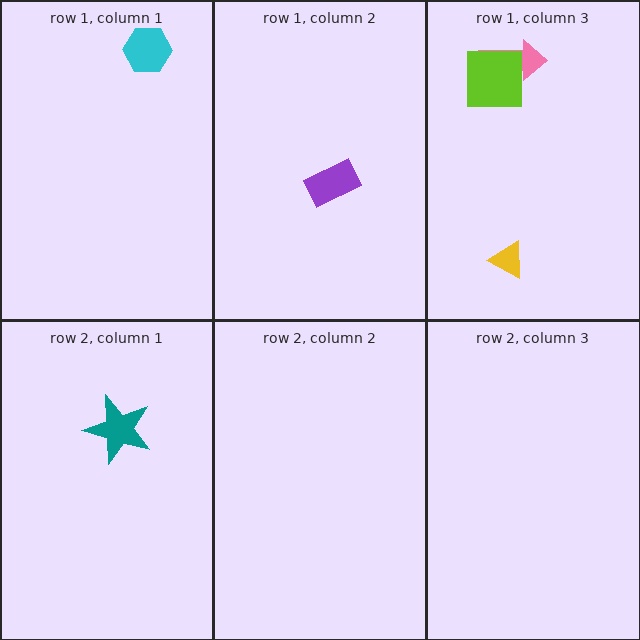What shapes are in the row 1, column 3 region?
The pink arrow, the lime square, the yellow triangle.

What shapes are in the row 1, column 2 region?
The purple rectangle.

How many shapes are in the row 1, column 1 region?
1.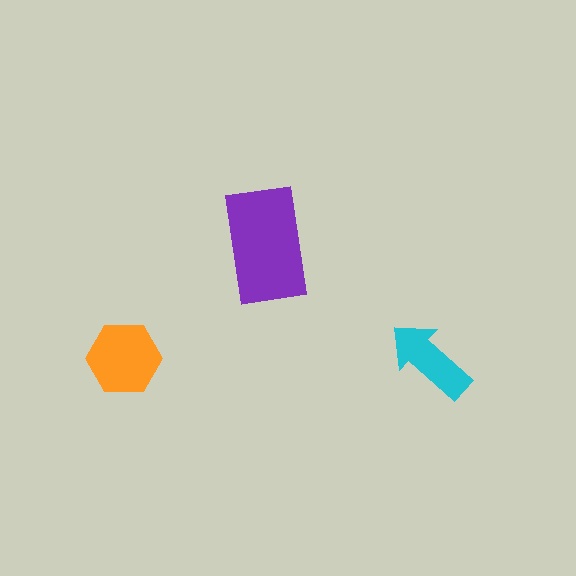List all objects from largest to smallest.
The purple rectangle, the orange hexagon, the cyan arrow.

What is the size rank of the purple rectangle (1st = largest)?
1st.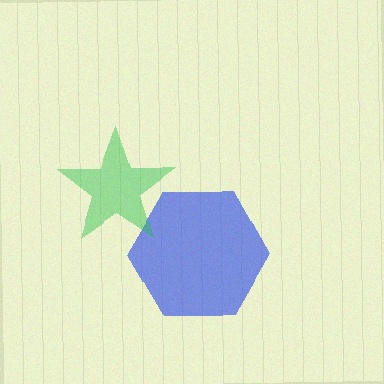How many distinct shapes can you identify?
There are 2 distinct shapes: a blue hexagon, a green star.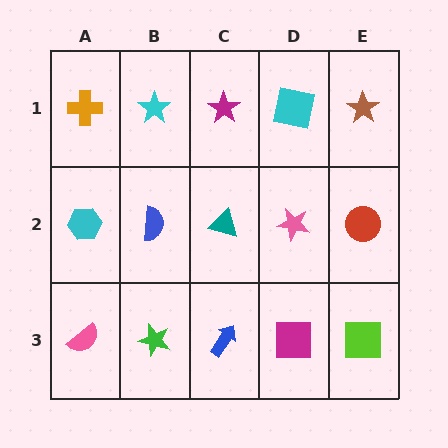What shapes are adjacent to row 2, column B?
A cyan star (row 1, column B), a green star (row 3, column B), a cyan hexagon (row 2, column A), a teal triangle (row 2, column C).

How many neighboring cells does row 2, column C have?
4.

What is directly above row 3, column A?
A cyan hexagon.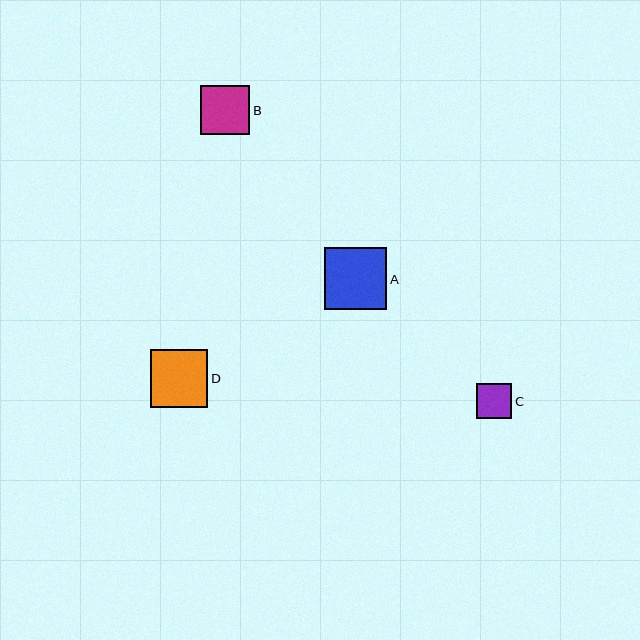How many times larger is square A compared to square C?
Square A is approximately 1.8 times the size of square C.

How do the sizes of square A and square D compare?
Square A and square D are approximately the same size.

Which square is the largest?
Square A is the largest with a size of approximately 62 pixels.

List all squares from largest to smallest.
From largest to smallest: A, D, B, C.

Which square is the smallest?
Square C is the smallest with a size of approximately 35 pixels.